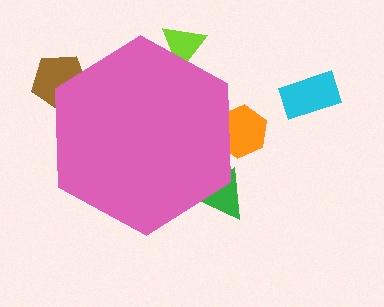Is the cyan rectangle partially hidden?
No, the cyan rectangle is fully visible.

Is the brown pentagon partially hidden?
Yes, the brown pentagon is partially hidden behind the pink hexagon.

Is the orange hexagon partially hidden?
Yes, the orange hexagon is partially hidden behind the pink hexagon.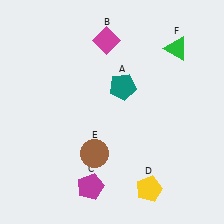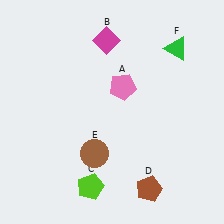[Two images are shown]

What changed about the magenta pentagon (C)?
In Image 1, C is magenta. In Image 2, it changed to lime.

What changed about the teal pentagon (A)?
In Image 1, A is teal. In Image 2, it changed to pink.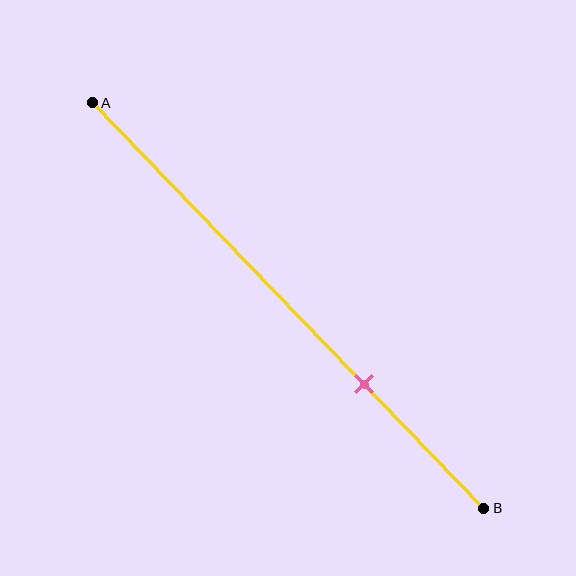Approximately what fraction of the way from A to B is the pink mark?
The pink mark is approximately 70% of the way from A to B.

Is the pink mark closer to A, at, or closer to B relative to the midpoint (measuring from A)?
The pink mark is closer to point B than the midpoint of segment AB.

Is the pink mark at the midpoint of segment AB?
No, the mark is at about 70% from A, not at the 50% midpoint.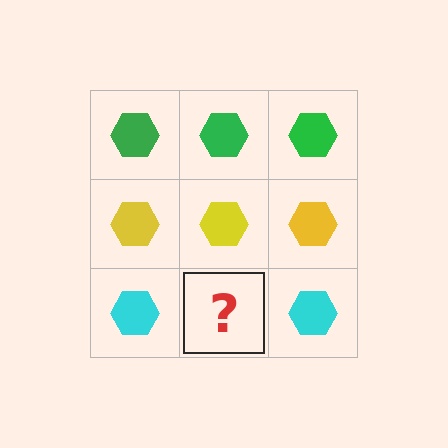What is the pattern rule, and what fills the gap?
The rule is that each row has a consistent color. The gap should be filled with a cyan hexagon.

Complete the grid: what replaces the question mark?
The question mark should be replaced with a cyan hexagon.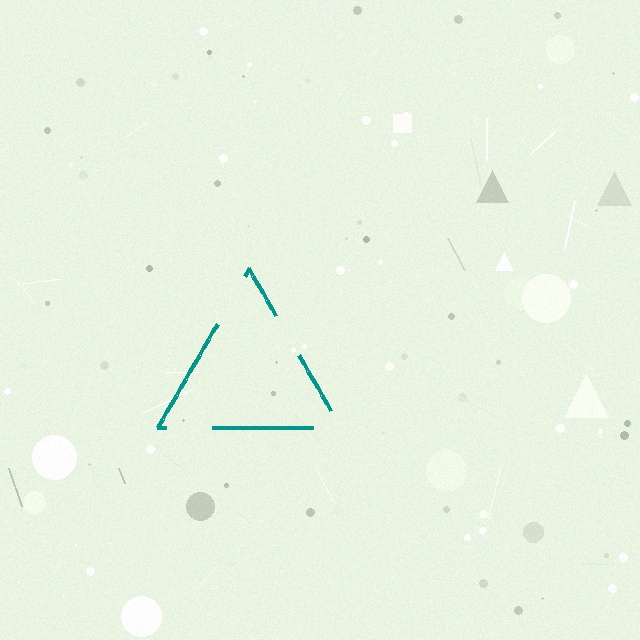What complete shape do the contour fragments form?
The contour fragments form a triangle.